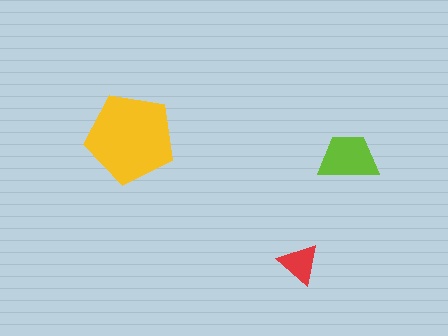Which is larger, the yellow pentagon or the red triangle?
The yellow pentagon.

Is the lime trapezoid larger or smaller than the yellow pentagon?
Smaller.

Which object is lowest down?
The red triangle is bottommost.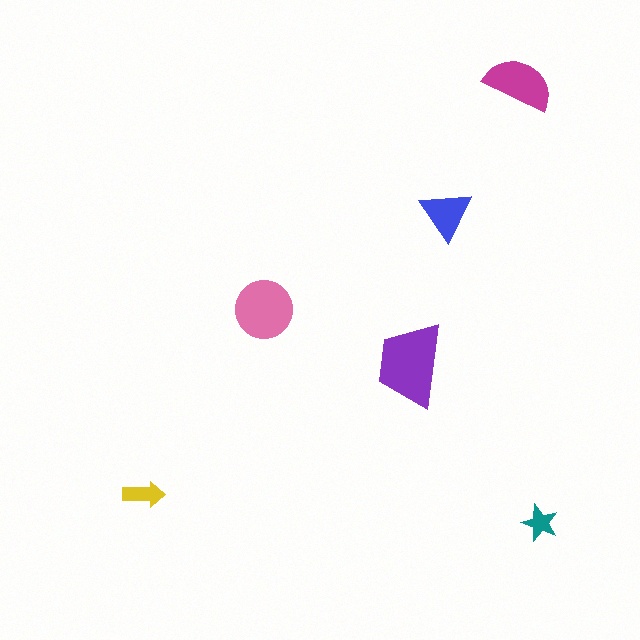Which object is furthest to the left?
The yellow arrow is leftmost.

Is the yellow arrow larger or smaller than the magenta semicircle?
Smaller.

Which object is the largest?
The purple trapezoid.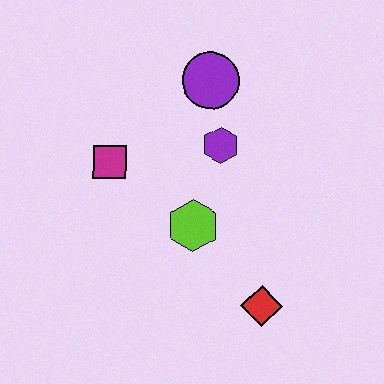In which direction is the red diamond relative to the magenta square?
The red diamond is to the right of the magenta square.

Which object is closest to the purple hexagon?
The purple circle is closest to the purple hexagon.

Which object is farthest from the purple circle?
The red diamond is farthest from the purple circle.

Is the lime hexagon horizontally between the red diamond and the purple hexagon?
No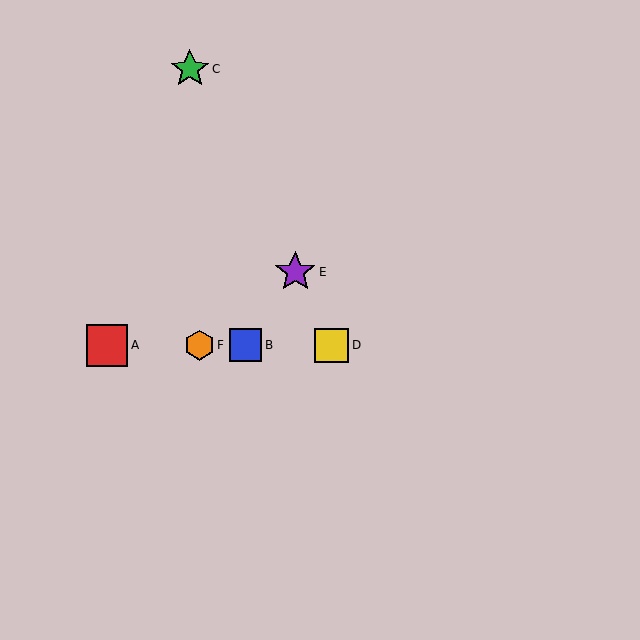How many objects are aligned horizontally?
4 objects (A, B, D, F) are aligned horizontally.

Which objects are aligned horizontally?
Objects A, B, D, F are aligned horizontally.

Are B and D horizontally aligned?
Yes, both are at y≈345.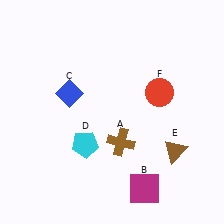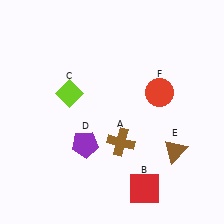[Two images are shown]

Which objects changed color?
B changed from magenta to red. C changed from blue to lime. D changed from cyan to purple.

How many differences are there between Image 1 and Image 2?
There are 3 differences between the two images.